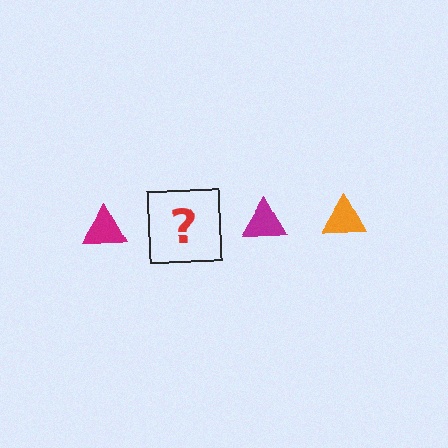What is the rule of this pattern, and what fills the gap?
The rule is that the pattern cycles through magenta, orange triangles. The gap should be filled with an orange triangle.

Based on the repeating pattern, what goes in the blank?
The blank should be an orange triangle.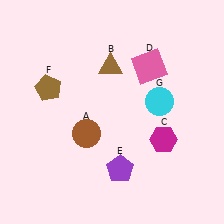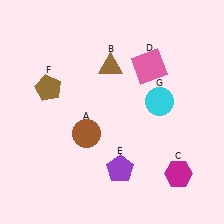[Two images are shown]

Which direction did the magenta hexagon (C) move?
The magenta hexagon (C) moved down.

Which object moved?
The magenta hexagon (C) moved down.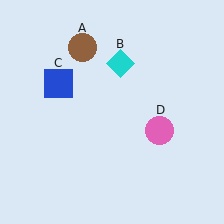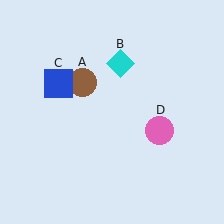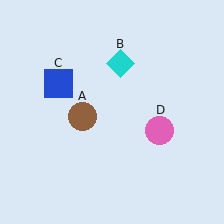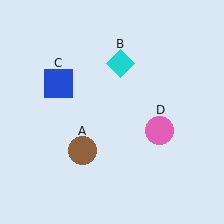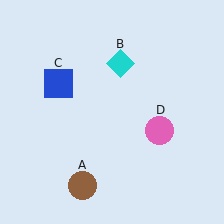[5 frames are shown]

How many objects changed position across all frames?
1 object changed position: brown circle (object A).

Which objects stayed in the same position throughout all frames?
Cyan diamond (object B) and blue square (object C) and pink circle (object D) remained stationary.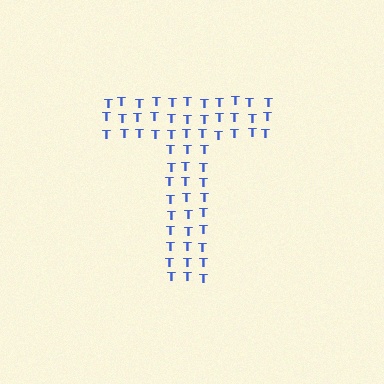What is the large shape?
The large shape is the letter T.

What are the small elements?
The small elements are letter T's.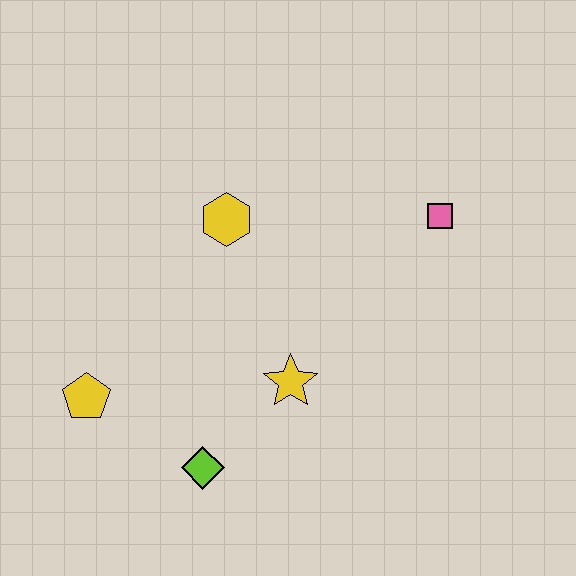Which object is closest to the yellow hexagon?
The yellow star is closest to the yellow hexagon.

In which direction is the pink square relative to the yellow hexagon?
The pink square is to the right of the yellow hexagon.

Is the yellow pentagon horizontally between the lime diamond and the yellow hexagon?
No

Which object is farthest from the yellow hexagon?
The lime diamond is farthest from the yellow hexagon.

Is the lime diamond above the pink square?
No